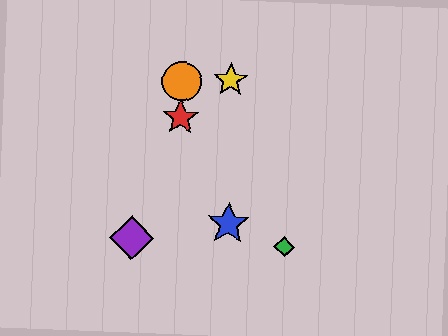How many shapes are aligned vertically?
2 shapes (the red star, the orange circle) are aligned vertically.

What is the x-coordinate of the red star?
The red star is at x≈181.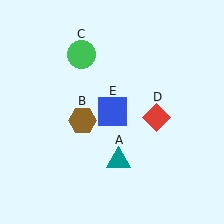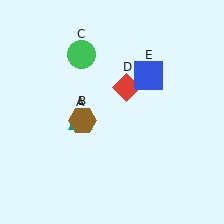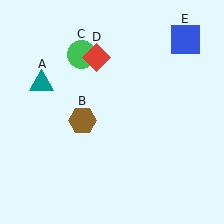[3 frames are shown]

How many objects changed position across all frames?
3 objects changed position: teal triangle (object A), red diamond (object D), blue square (object E).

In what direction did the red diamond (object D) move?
The red diamond (object D) moved up and to the left.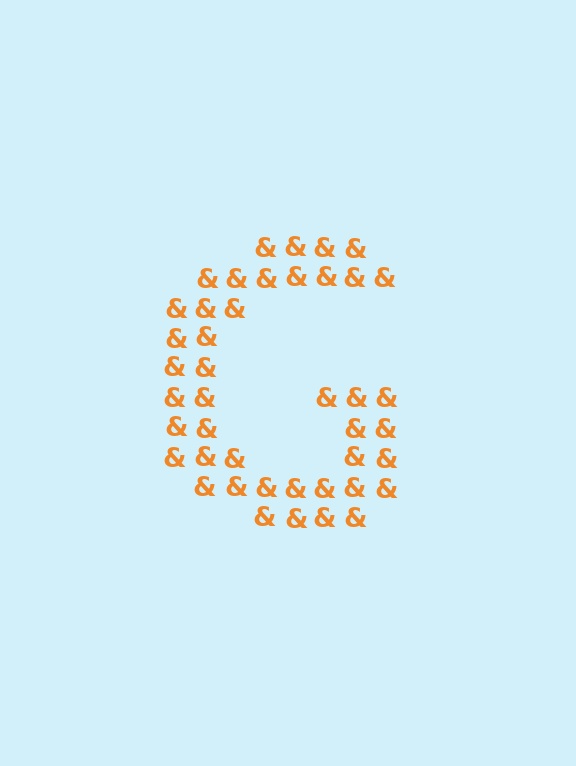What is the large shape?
The large shape is the letter G.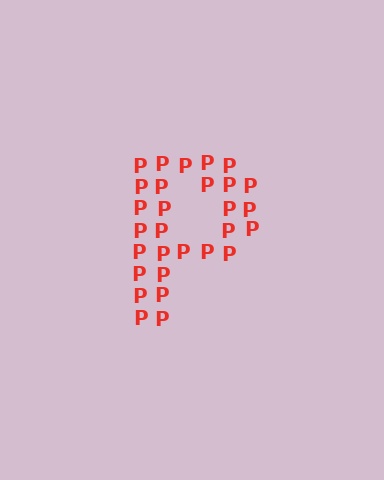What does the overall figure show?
The overall figure shows the letter P.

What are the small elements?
The small elements are letter P's.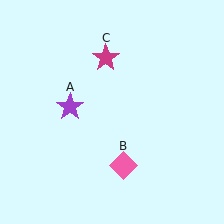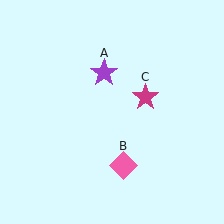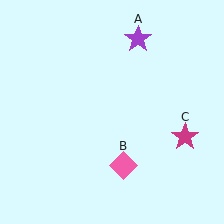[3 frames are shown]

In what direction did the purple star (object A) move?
The purple star (object A) moved up and to the right.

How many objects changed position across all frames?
2 objects changed position: purple star (object A), magenta star (object C).